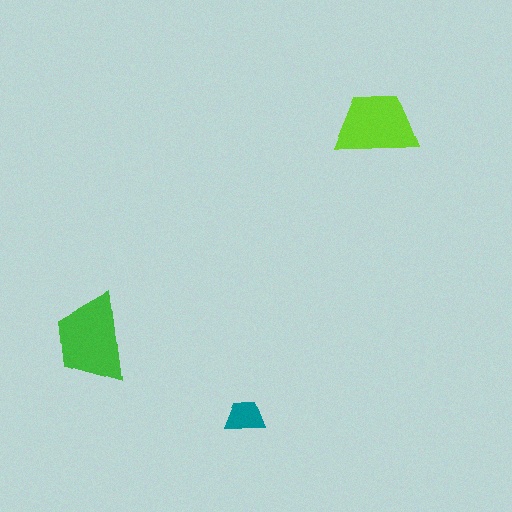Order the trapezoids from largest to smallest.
the green one, the lime one, the teal one.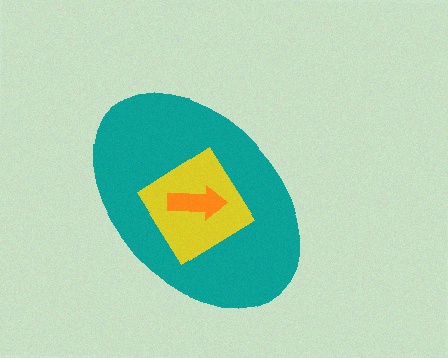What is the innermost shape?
The orange arrow.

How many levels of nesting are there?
3.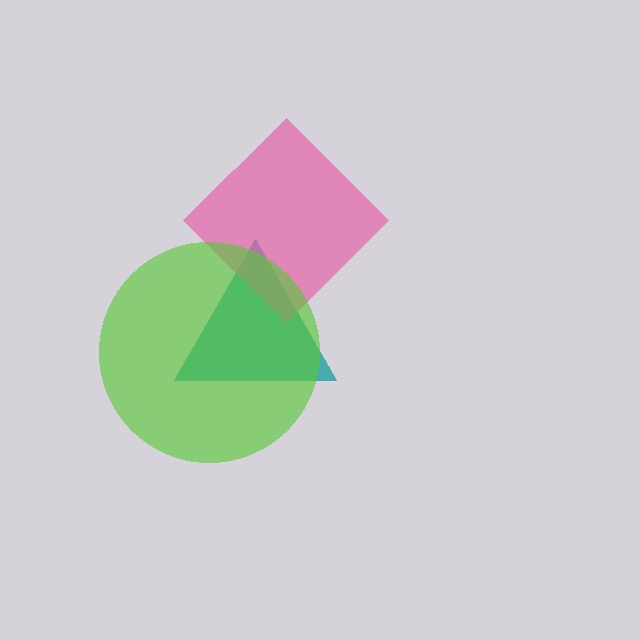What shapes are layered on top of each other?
The layered shapes are: a teal triangle, a pink diamond, a lime circle.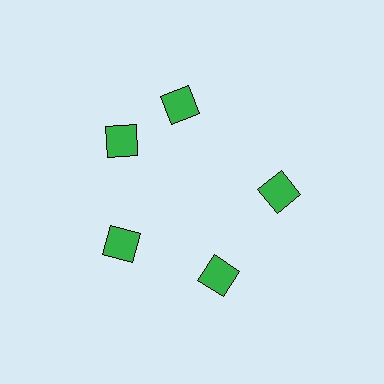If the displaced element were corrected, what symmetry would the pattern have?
It would have 5-fold rotational symmetry — the pattern would map onto itself every 72 degrees.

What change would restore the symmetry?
The symmetry would be restored by rotating it back into even spacing with its neighbors so that all 5 diamonds sit at equal angles and equal distance from the center.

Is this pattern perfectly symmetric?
No. The 5 green diamonds are arranged in a ring, but one element near the 1 o'clock position is rotated out of alignment along the ring, breaking the 5-fold rotational symmetry.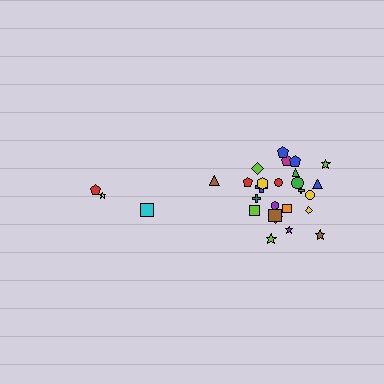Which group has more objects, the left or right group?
The right group.